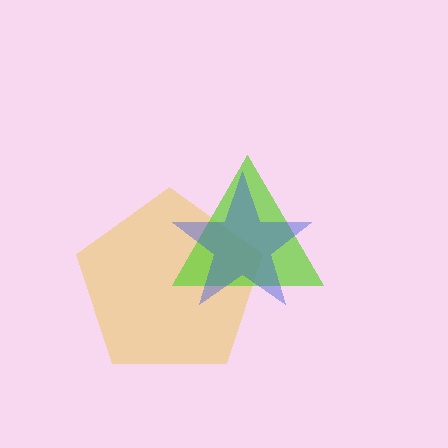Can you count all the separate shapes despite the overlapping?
Yes, there are 3 separate shapes.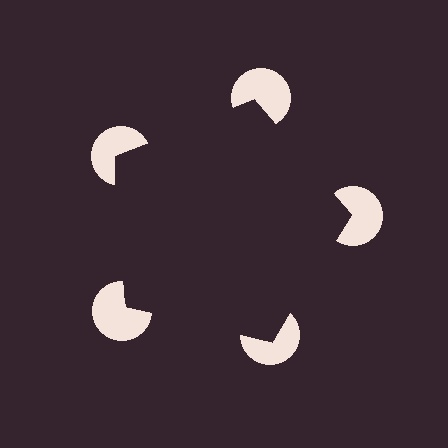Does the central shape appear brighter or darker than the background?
It typically appears slightly darker than the background, even though no actual brightness change is drawn.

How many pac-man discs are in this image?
There are 5 — one at each vertex of the illusory pentagon.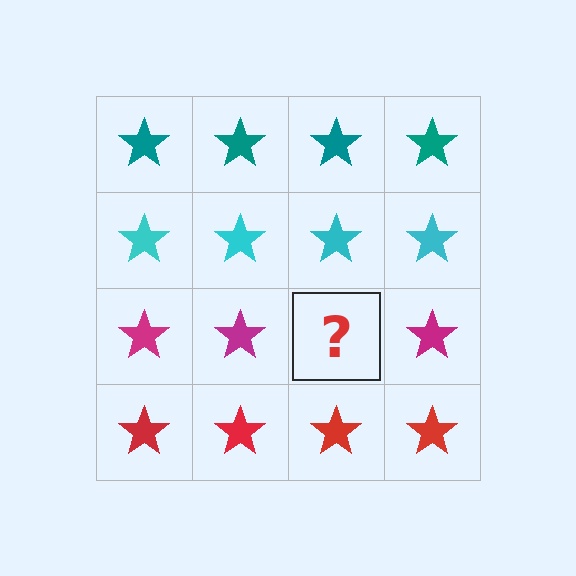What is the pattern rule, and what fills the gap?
The rule is that each row has a consistent color. The gap should be filled with a magenta star.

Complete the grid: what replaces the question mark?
The question mark should be replaced with a magenta star.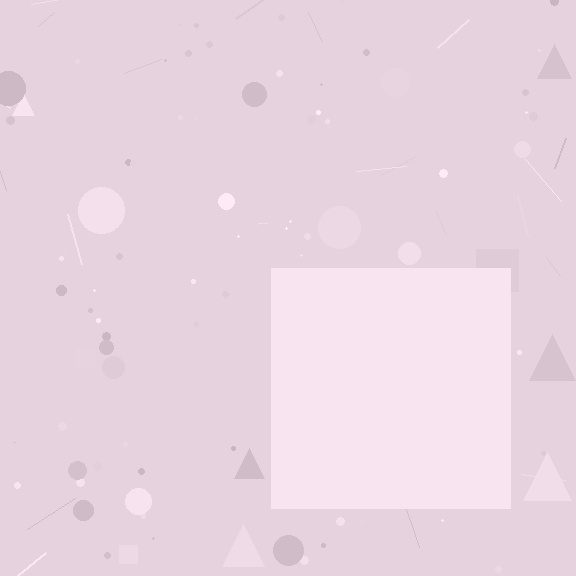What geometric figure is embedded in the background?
A square is embedded in the background.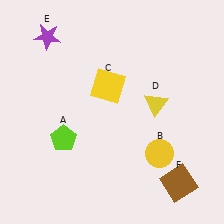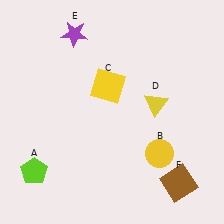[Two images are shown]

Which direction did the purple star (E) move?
The purple star (E) moved right.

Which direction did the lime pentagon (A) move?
The lime pentagon (A) moved down.